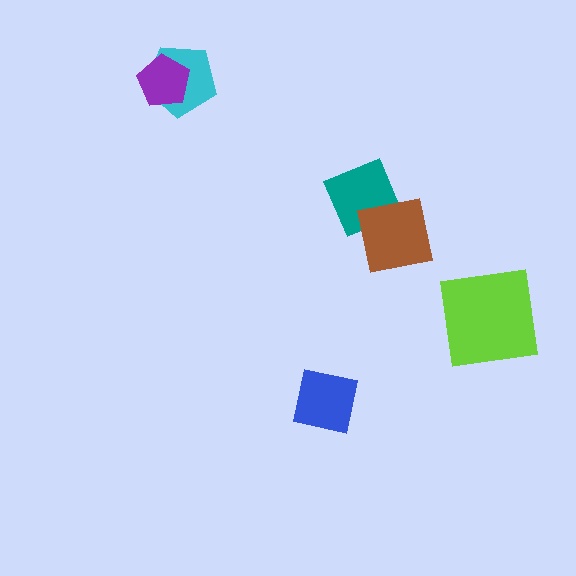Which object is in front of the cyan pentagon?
The purple pentagon is in front of the cyan pentagon.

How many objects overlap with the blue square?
0 objects overlap with the blue square.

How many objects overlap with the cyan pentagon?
1 object overlaps with the cyan pentagon.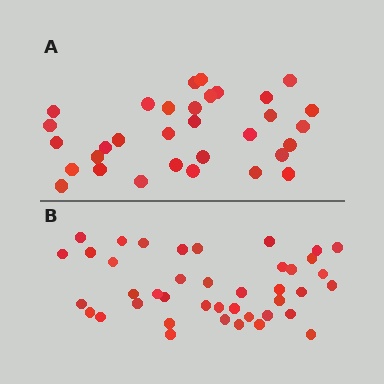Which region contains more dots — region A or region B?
Region B (the bottom region) has more dots.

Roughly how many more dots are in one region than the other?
Region B has roughly 8 or so more dots than region A.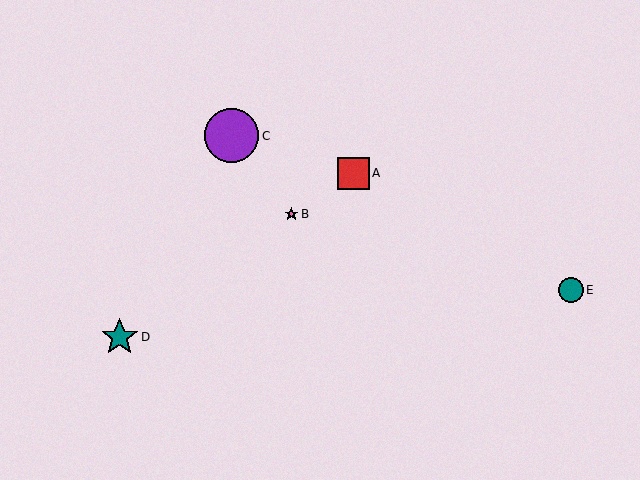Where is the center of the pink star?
The center of the pink star is at (291, 214).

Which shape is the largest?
The purple circle (labeled C) is the largest.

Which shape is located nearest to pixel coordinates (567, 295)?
The teal circle (labeled E) at (571, 290) is nearest to that location.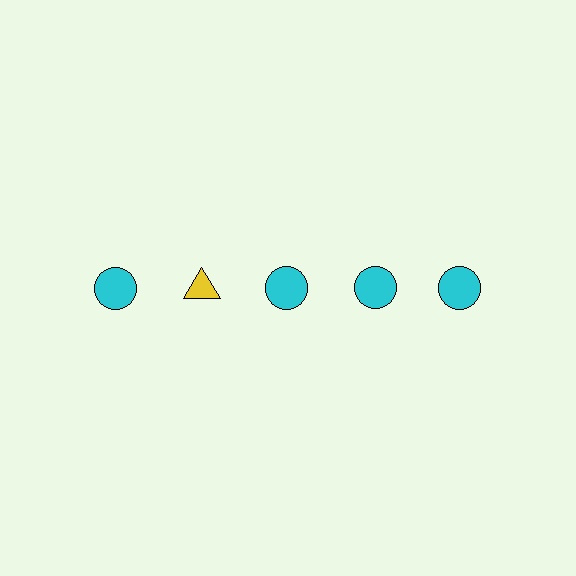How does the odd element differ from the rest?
It differs in both color (yellow instead of cyan) and shape (triangle instead of circle).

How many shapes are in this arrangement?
There are 5 shapes arranged in a grid pattern.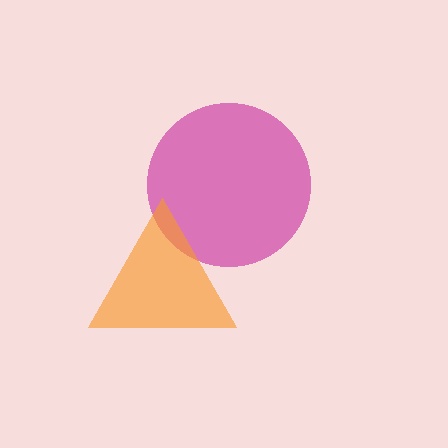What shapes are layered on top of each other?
The layered shapes are: a magenta circle, an orange triangle.